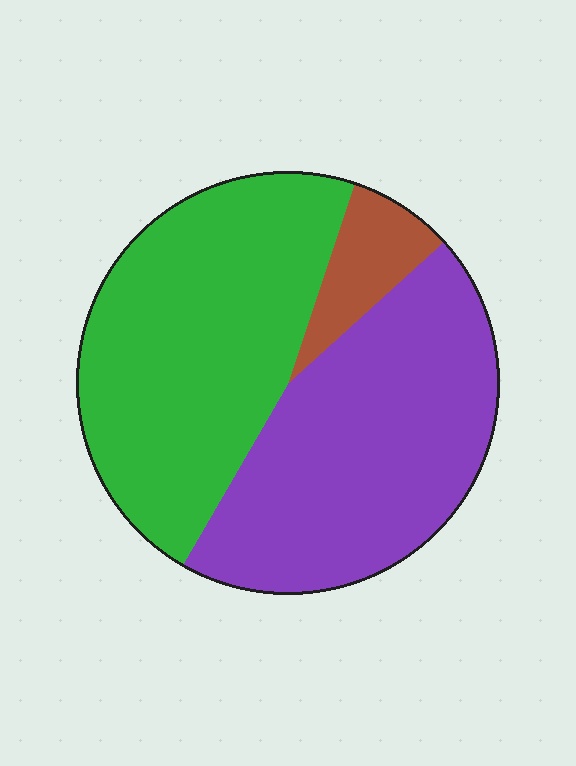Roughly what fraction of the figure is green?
Green takes up between a third and a half of the figure.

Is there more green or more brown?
Green.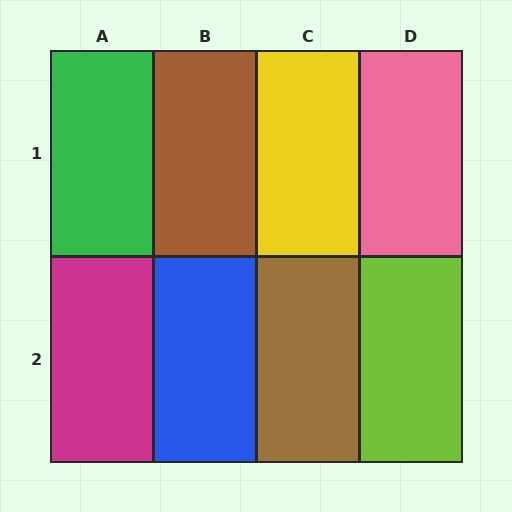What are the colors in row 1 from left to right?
Green, brown, yellow, pink.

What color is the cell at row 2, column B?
Blue.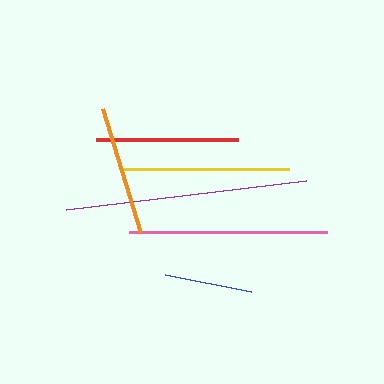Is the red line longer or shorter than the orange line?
The red line is longer than the orange line.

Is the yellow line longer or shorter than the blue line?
The yellow line is longer than the blue line.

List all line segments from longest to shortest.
From longest to shortest: purple, pink, yellow, red, orange, blue.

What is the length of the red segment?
The red segment is approximately 142 pixels long.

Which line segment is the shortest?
The blue line is the shortest at approximately 88 pixels.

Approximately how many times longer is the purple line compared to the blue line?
The purple line is approximately 2.7 times the length of the blue line.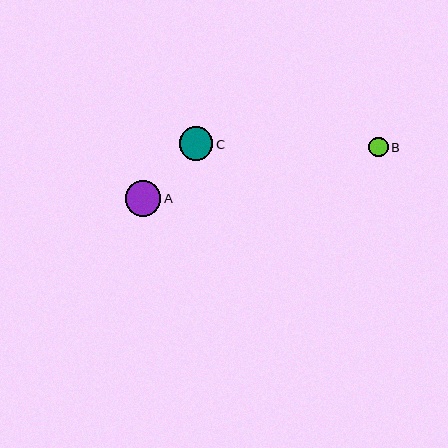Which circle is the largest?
Circle A is the largest with a size of approximately 36 pixels.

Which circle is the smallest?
Circle B is the smallest with a size of approximately 19 pixels.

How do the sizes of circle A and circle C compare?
Circle A and circle C are approximately the same size.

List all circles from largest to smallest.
From largest to smallest: A, C, B.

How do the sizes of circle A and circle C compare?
Circle A and circle C are approximately the same size.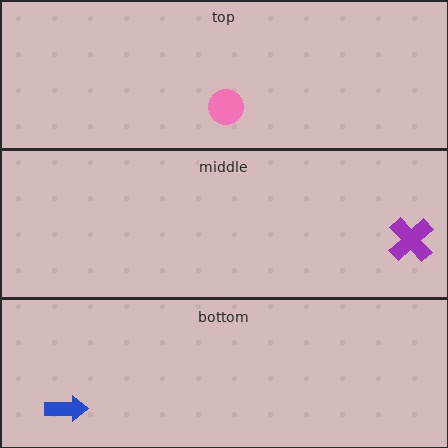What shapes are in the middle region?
The purple cross.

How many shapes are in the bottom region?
1.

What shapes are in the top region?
The pink circle.